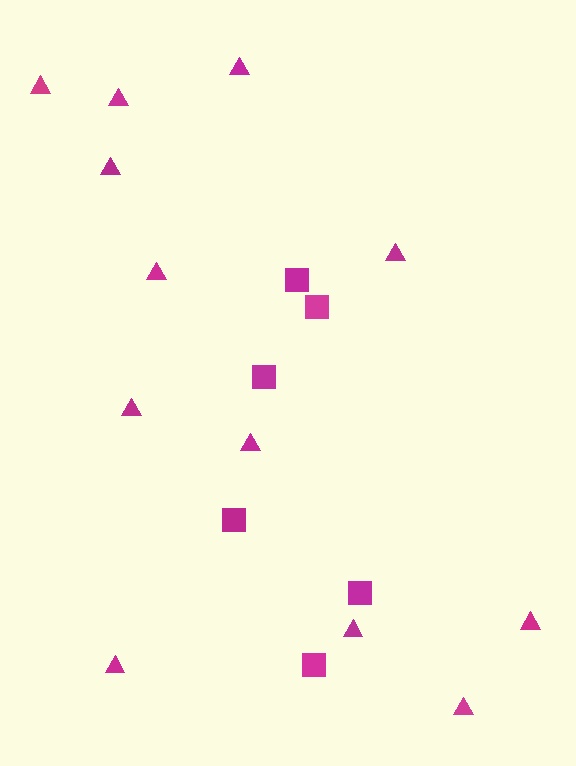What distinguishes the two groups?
There are 2 groups: one group of squares (6) and one group of triangles (12).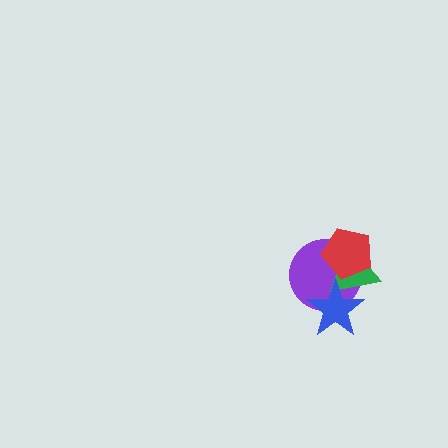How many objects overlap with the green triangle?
3 objects overlap with the green triangle.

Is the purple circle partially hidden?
Yes, it is partially covered by another shape.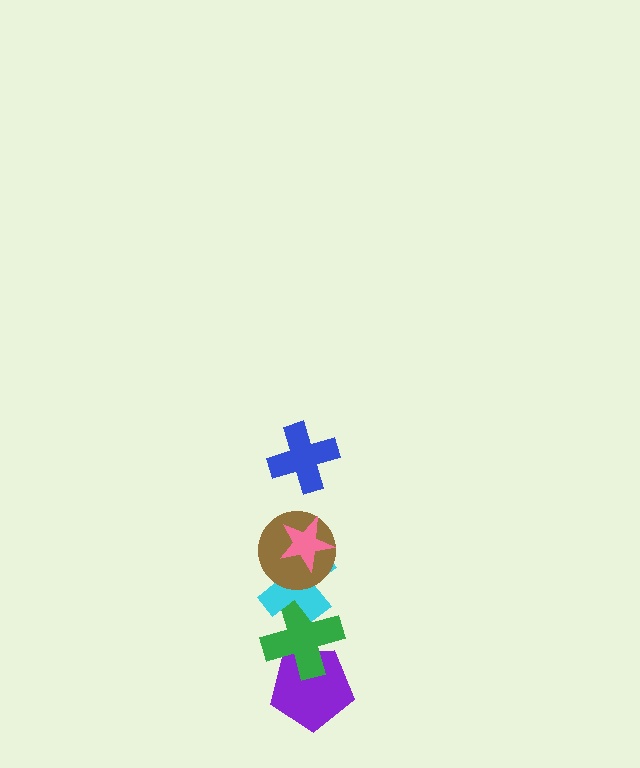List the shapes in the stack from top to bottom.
From top to bottom: the blue cross, the pink star, the brown circle, the cyan cross, the green cross, the purple pentagon.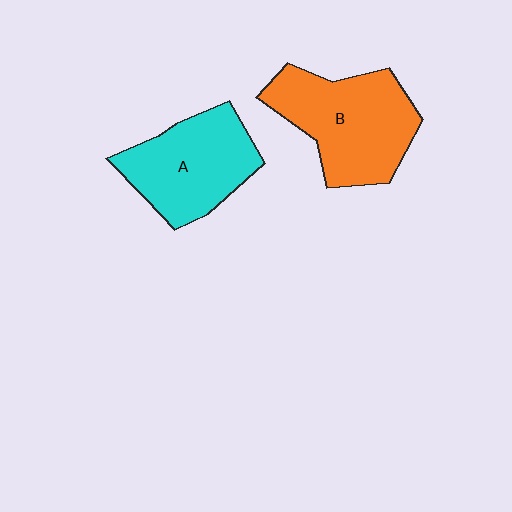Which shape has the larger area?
Shape B (orange).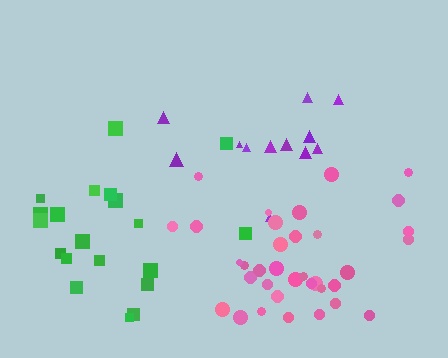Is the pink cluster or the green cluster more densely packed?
Pink.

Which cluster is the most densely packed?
Pink.